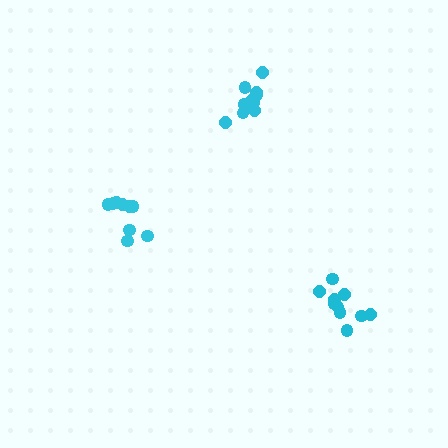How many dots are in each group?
Group 1: 9 dots, Group 2: 10 dots, Group 3: 11 dots (30 total).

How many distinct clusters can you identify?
There are 3 distinct clusters.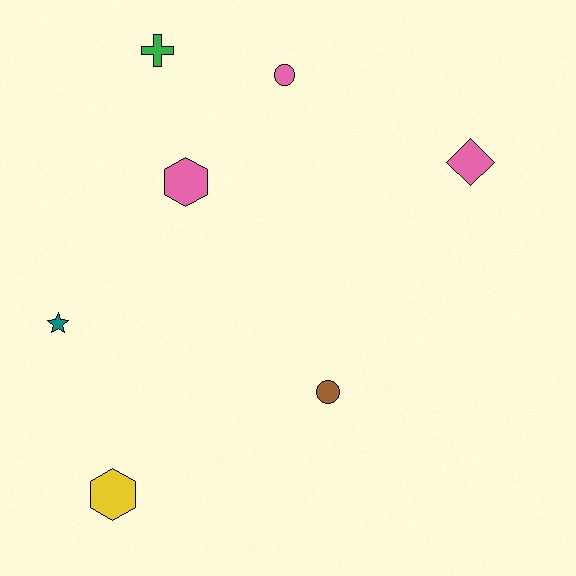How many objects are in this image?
There are 7 objects.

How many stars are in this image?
There is 1 star.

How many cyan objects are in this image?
There are no cyan objects.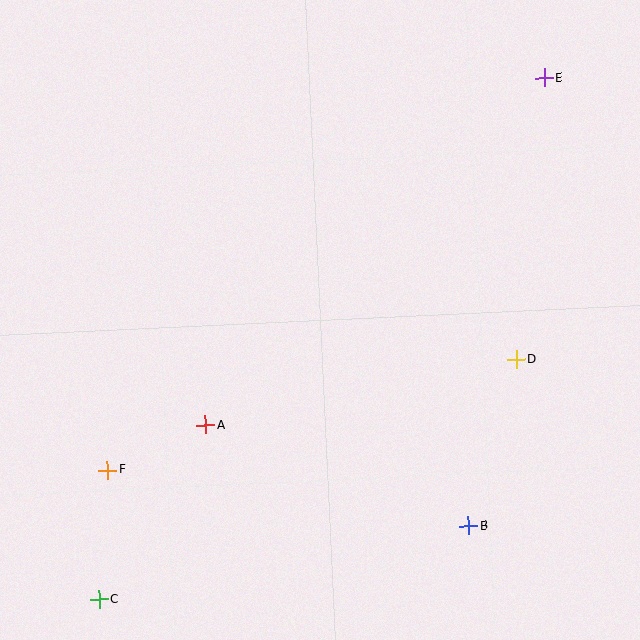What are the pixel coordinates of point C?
Point C is at (99, 599).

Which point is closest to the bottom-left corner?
Point C is closest to the bottom-left corner.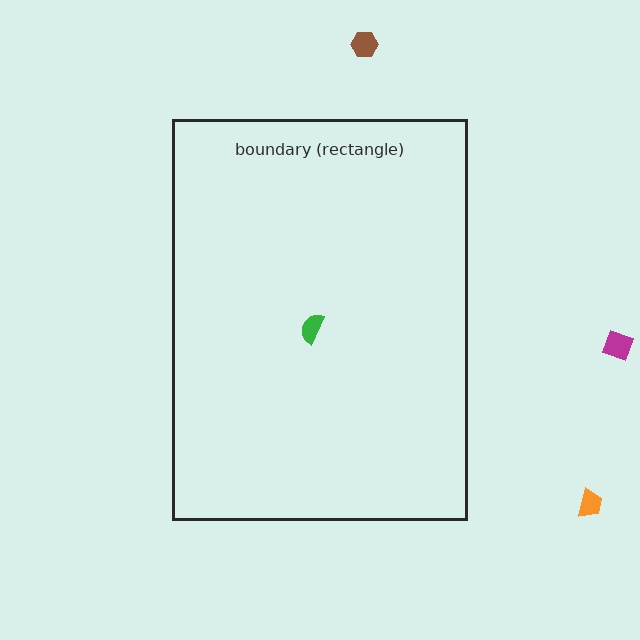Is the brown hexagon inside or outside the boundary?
Outside.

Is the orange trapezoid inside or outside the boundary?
Outside.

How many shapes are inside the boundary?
1 inside, 3 outside.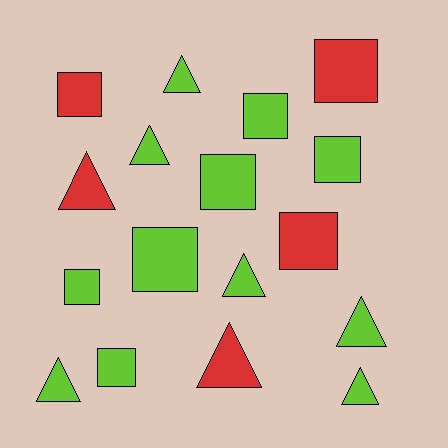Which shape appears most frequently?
Square, with 9 objects.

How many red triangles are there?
There are 2 red triangles.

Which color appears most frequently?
Lime, with 12 objects.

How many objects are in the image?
There are 17 objects.